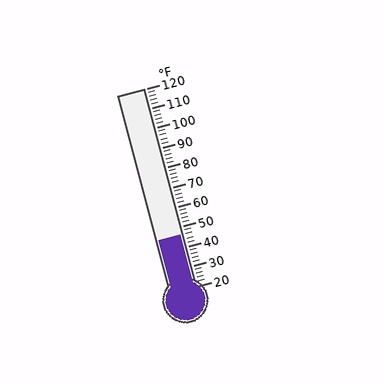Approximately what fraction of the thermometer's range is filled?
The thermometer is filled to approximately 25% of its range.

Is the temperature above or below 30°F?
The temperature is above 30°F.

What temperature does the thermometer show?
The thermometer shows approximately 46°F.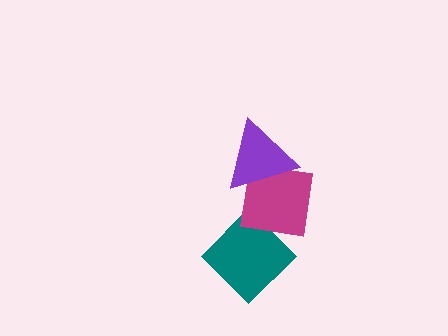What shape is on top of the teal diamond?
The magenta square is on top of the teal diamond.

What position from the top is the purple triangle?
The purple triangle is 1st from the top.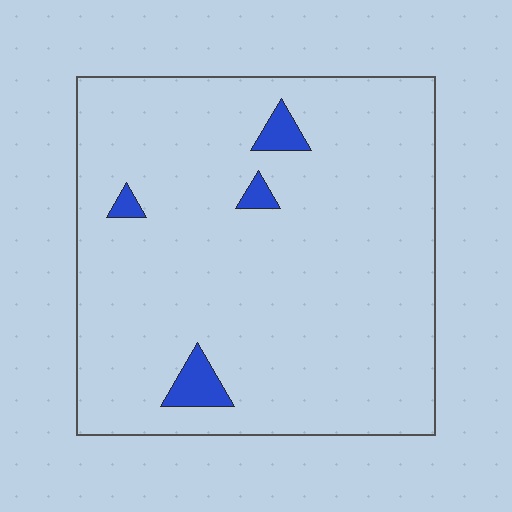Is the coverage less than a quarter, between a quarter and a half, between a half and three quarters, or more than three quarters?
Less than a quarter.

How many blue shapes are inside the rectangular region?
4.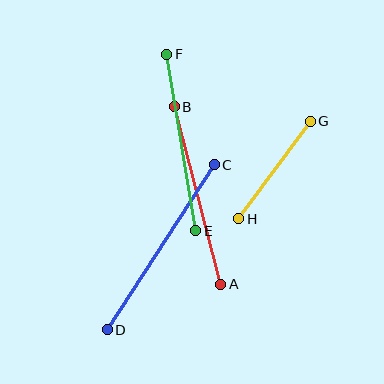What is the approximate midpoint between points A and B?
The midpoint is at approximately (198, 196) pixels.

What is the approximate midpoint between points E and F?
The midpoint is at approximately (181, 142) pixels.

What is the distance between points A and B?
The distance is approximately 184 pixels.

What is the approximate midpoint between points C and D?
The midpoint is at approximately (161, 247) pixels.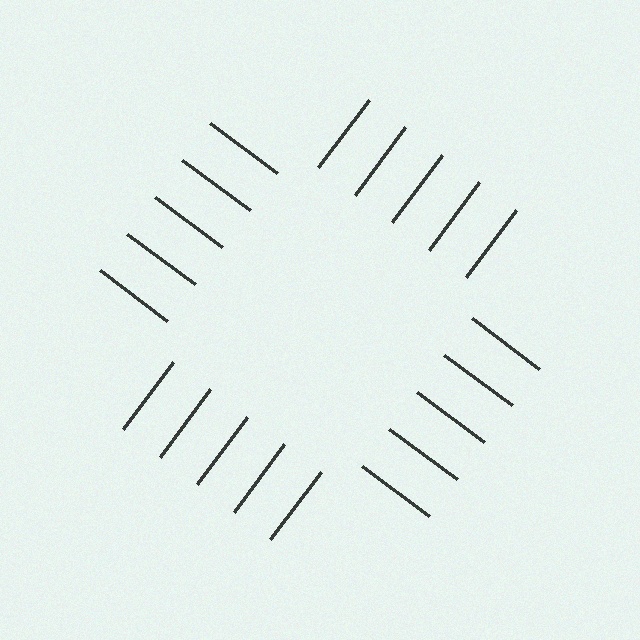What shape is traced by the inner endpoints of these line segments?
An illusory square — the line segments terminate on its edges but no continuous stroke is drawn.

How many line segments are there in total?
20 — 5 along each of the 4 edges.